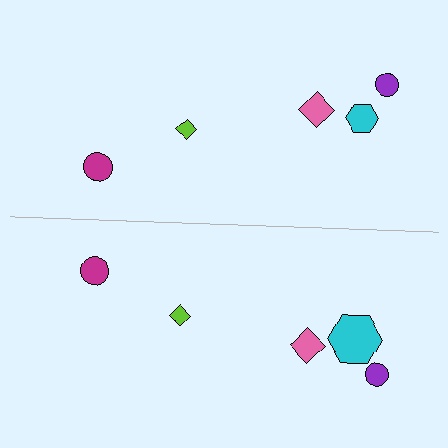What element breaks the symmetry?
The cyan hexagon on the bottom side has a different size than its mirror counterpart.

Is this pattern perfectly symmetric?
No, the pattern is not perfectly symmetric. The cyan hexagon on the bottom side has a different size than its mirror counterpart.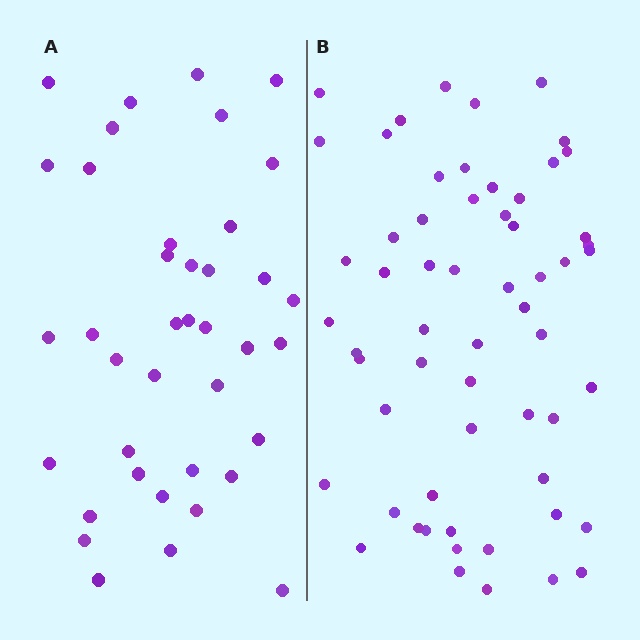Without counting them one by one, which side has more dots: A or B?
Region B (the right region) has more dots.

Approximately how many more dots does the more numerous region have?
Region B has approximately 20 more dots than region A.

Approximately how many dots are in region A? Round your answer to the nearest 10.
About 40 dots. (The exact count is 39, which rounds to 40.)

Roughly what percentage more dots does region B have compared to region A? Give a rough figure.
About 50% more.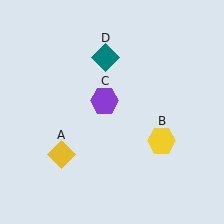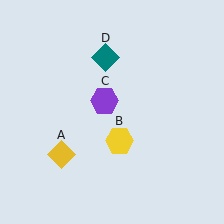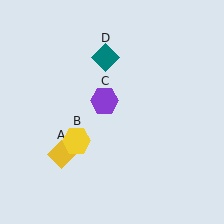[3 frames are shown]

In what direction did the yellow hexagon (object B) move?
The yellow hexagon (object B) moved left.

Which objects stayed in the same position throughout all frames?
Yellow diamond (object A) and purple hexagon (object C) and teal diamond (object D) remained stationary.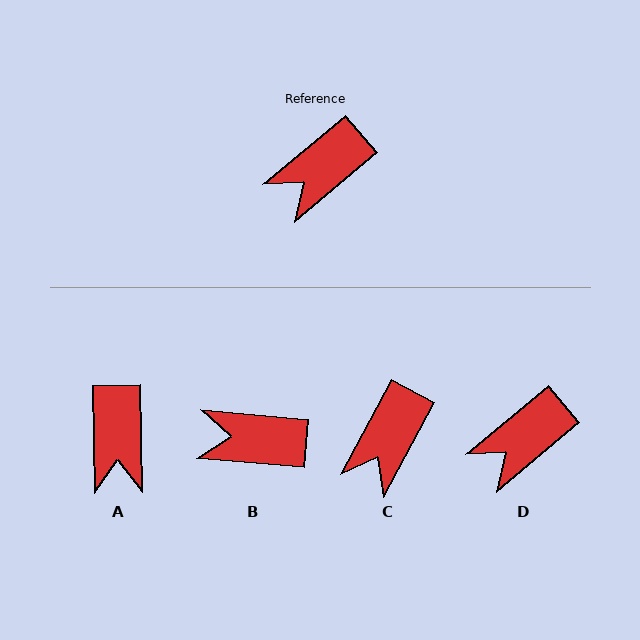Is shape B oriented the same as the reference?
No, it is off by about 45 degrees.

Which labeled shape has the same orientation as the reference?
D.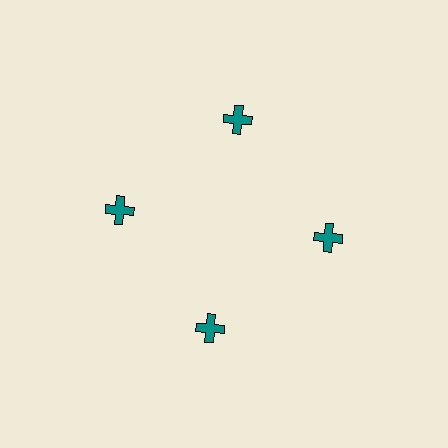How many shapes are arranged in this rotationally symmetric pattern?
There are 4 shapes, arranged in 4 groups of 1.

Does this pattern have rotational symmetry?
Yes, this pattern has 4-fold rotational symmetry. It looks the same after rotating 90 degrees around the center.